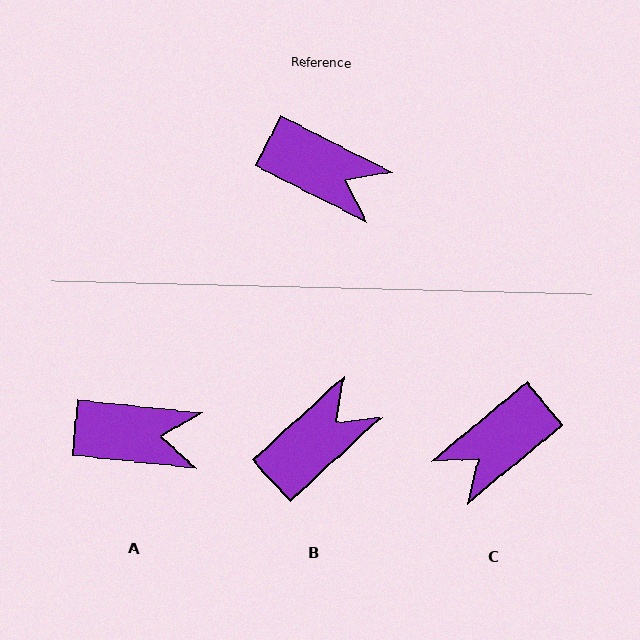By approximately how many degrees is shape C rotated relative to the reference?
Approximately 113 degrees clockwise.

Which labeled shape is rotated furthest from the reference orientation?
C, about 113 degrees away.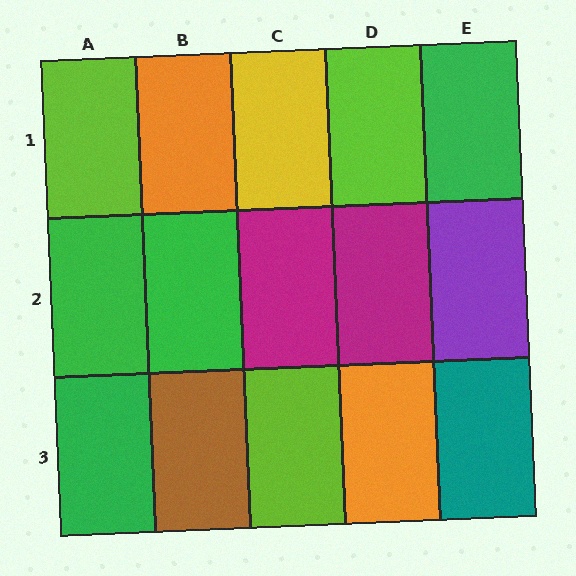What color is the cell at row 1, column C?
Yellow.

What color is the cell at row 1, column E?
Green.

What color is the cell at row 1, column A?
Lime.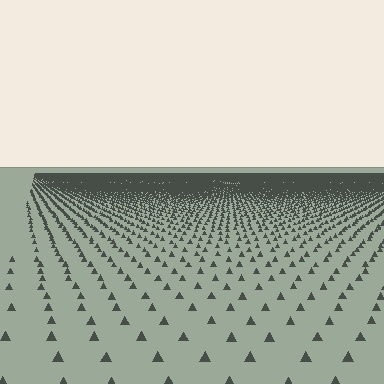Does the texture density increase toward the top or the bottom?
Density increases toward the top.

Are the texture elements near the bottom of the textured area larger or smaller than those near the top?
Larger. Near the bottom, elements are closer to the viewer and appear at a bigger on-screen size.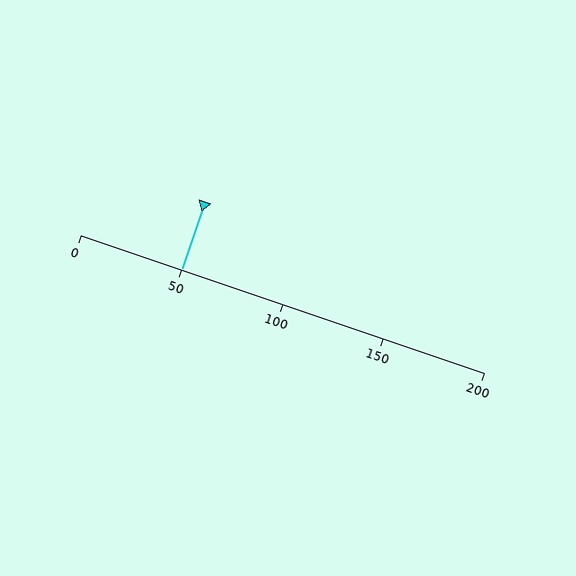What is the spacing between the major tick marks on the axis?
The major ticks are spaced 50 apart.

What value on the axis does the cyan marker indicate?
The marker indicates approximately 50.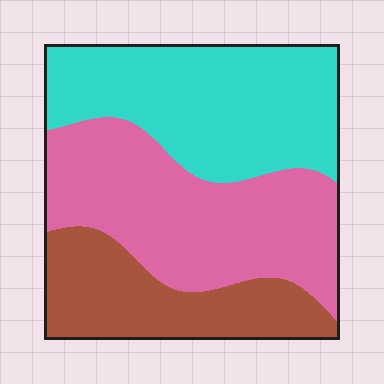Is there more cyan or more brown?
Cyan.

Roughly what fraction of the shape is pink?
Pink takes up about two fifths (2/5) of the shape.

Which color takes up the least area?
Brown, at roughly 25%.